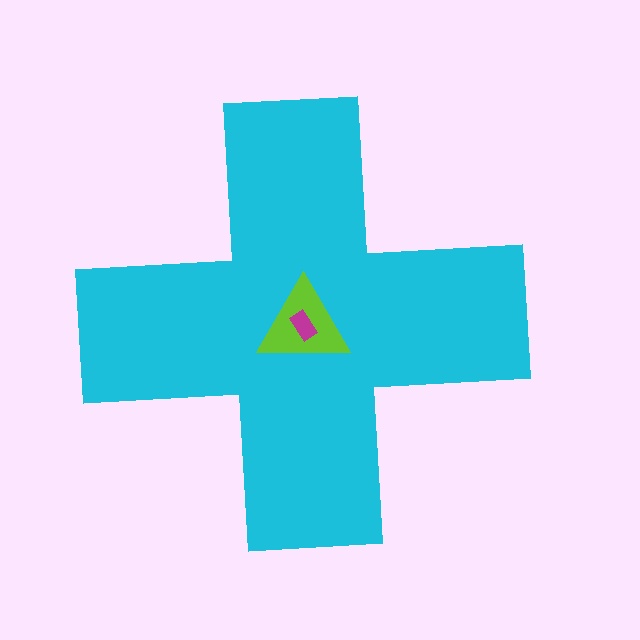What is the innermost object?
The magenta rectangle.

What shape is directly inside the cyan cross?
The lime triangle.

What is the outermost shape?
The cyan cross.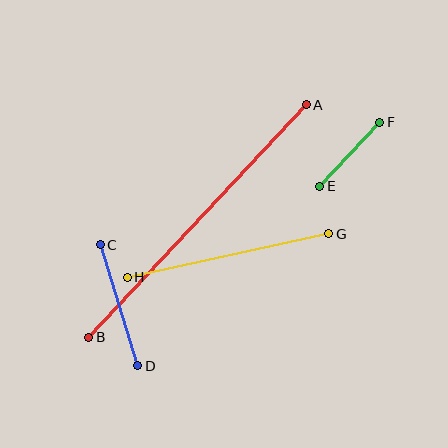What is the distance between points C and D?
The distance is approximately 127 pixels.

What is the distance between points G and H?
The distance is approximately 206 pixels.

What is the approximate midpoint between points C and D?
The midpoint is at approximately (119, 305) pixels.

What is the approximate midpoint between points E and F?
The midpoint is at approximately (350, 154) pixels.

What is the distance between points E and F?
The distance is approximately 87 pixels.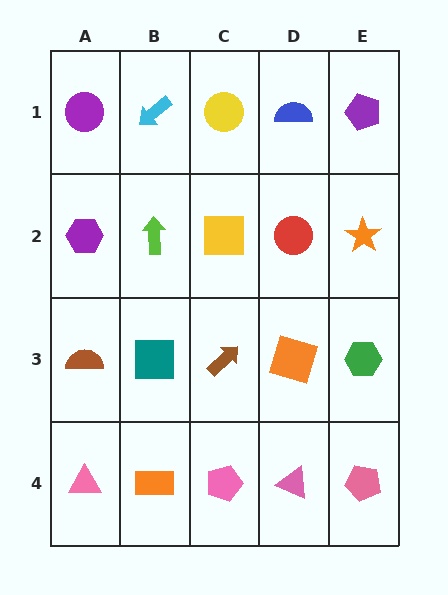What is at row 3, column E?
A green hexagon.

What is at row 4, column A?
A pink triangle.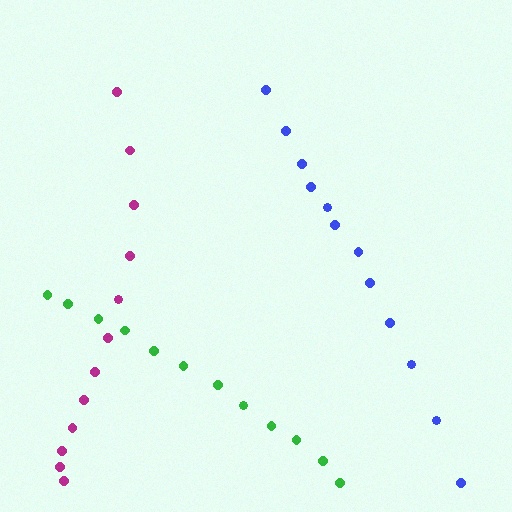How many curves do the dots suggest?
There are 3 distinct paths.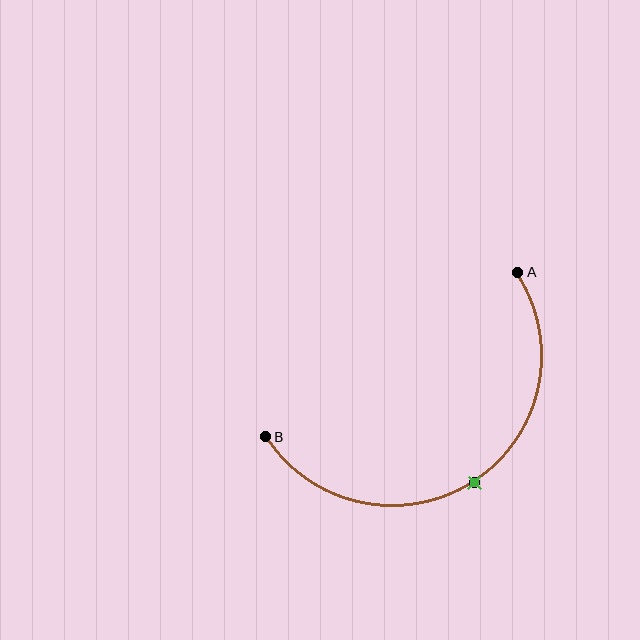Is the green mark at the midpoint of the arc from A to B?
Yes. The green mark lies on the arc at equal arc-length from both A and B — it is the arc midpoint.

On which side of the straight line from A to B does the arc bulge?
The arc bulges below the straight line connecting A and B.